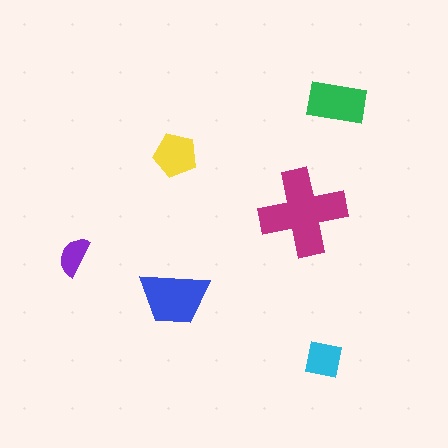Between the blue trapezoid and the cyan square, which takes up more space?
The blue trapezoid.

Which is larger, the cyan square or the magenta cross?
The magenta cross.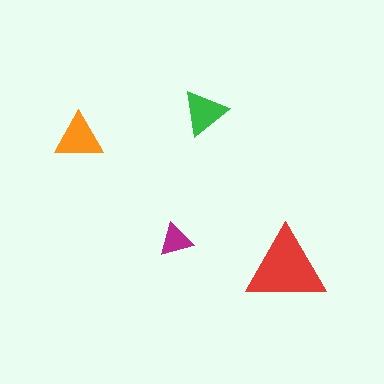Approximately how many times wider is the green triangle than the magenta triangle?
About 1.5 times wider.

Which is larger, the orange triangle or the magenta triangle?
The orange one.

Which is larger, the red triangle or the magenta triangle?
The red one.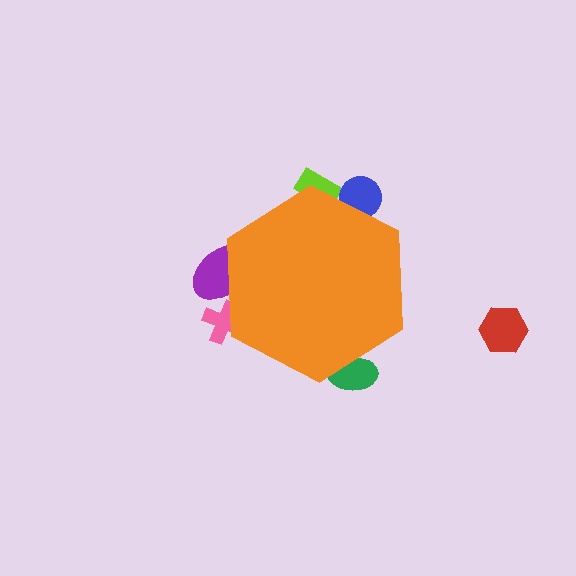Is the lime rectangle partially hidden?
Yes, the lime rectangle is partially hidden behind the orange hexagon.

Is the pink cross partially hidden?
Yes, the pink cross is partially hidden behind the orange hexagon.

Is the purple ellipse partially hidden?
Yes, the purple ellipse is partially hidden behind the orange hexagon.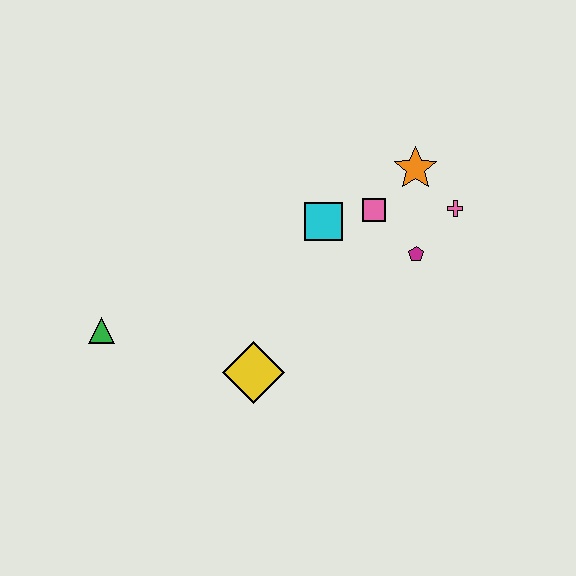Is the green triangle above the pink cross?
No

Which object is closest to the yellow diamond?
The green triangle is closest to the yellow diamond.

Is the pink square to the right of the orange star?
No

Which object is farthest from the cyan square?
The green triangle is farthest from the cyan square.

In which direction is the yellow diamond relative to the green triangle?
The yellow diamond is to the right of the green triangle.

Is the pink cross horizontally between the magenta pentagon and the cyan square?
No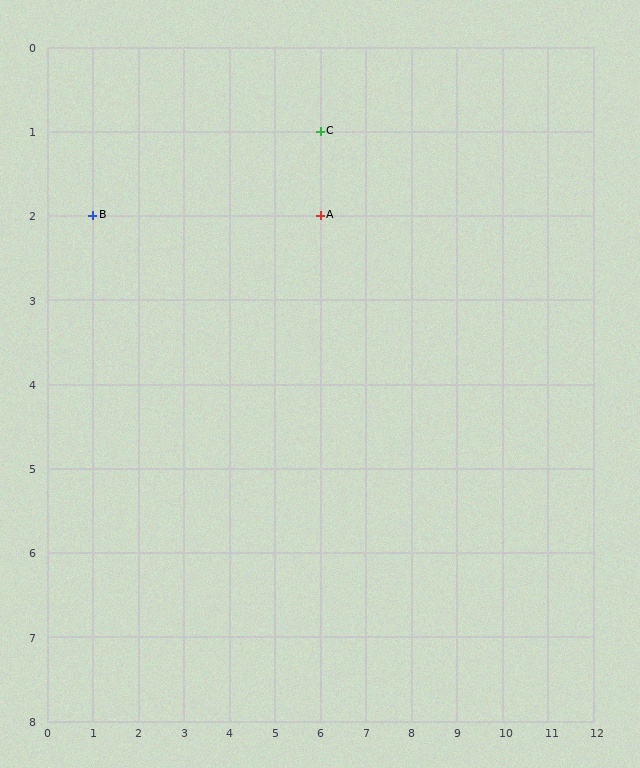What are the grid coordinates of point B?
Point B is at grid coordinates (1, 2).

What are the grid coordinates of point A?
Point A is at grid coordinates (6, 2).